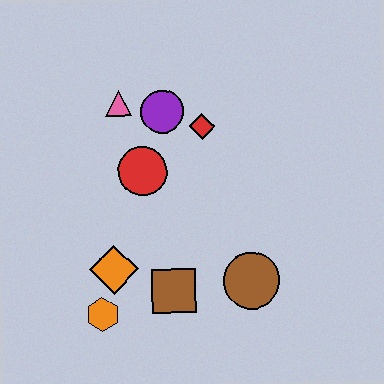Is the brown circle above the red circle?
No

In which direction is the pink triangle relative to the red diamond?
The pink triangle is to the left of the red diamond.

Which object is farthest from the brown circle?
The pink triangle is farthest from the brown circle.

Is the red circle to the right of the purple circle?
No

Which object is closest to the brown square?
The orange diamond is closest to the brown square.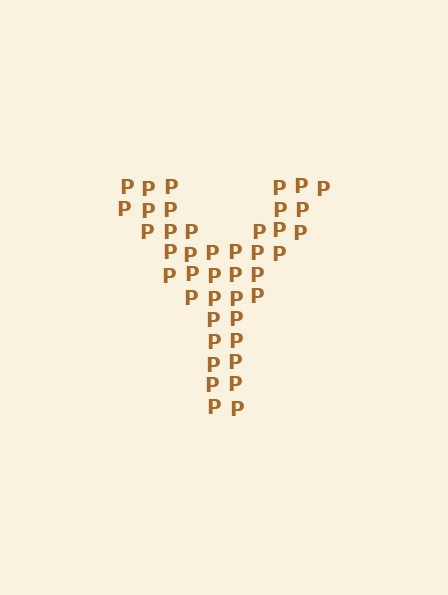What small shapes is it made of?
It is made of small letter P's.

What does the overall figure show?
The overall figure shows the letter Y.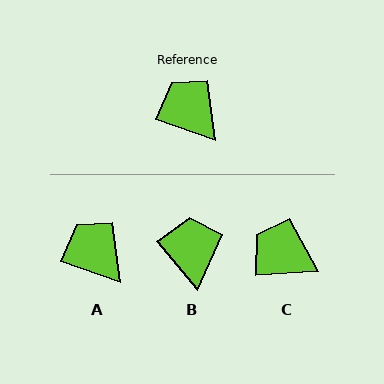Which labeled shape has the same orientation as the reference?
A.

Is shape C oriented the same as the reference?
No, it is off by about 22 degrees.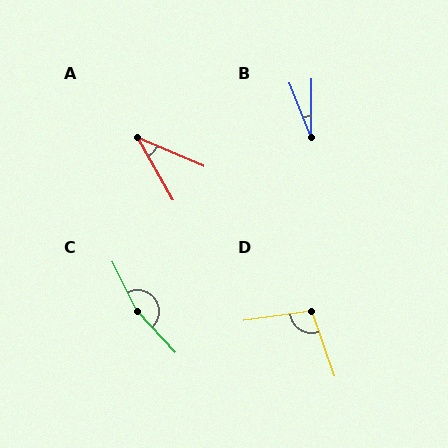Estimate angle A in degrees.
Approximately 37 degrees.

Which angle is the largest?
C, at approximately 163 degrees.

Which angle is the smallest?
B, at approximately 23 degrees.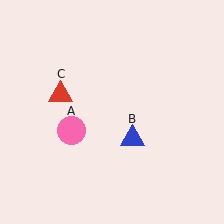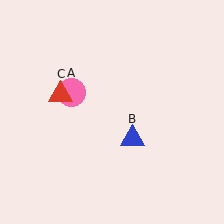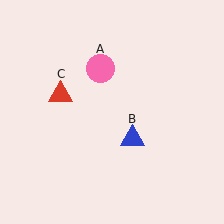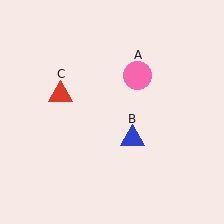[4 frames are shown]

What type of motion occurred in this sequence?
The pink circle (object A) rotated clockwise around the center of the scene.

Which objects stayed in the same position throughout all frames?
Blue triangle (object B) and red triangle (object C) remained stationary.